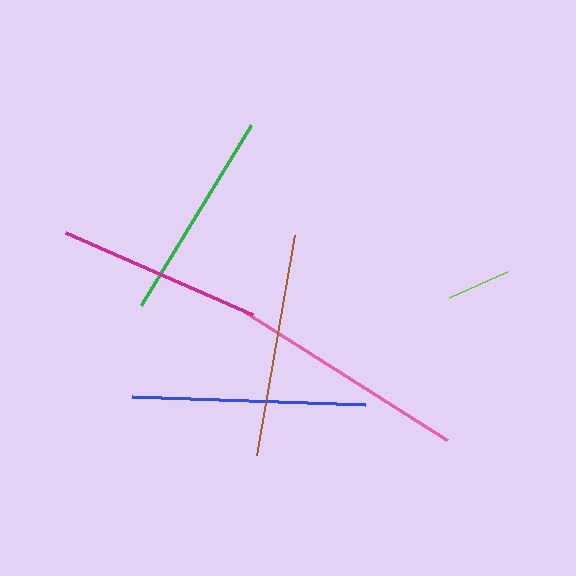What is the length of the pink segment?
The pink segment is approximately 239 pixels long.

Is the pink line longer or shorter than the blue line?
The pink line is longer than the blue line.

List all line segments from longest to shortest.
From longest to shortest: pink, blue, brown, green, magenta, lime.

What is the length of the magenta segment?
The magenta segment is approximately 203 pixels long.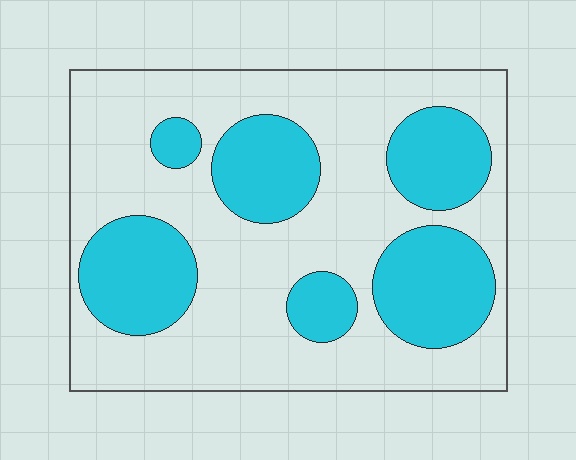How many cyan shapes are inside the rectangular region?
6.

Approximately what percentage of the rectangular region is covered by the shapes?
Approximately 35%.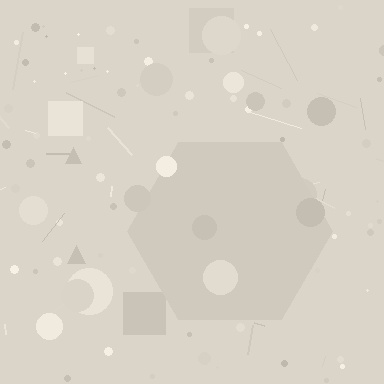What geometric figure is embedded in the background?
A hexagon is embedded in the background.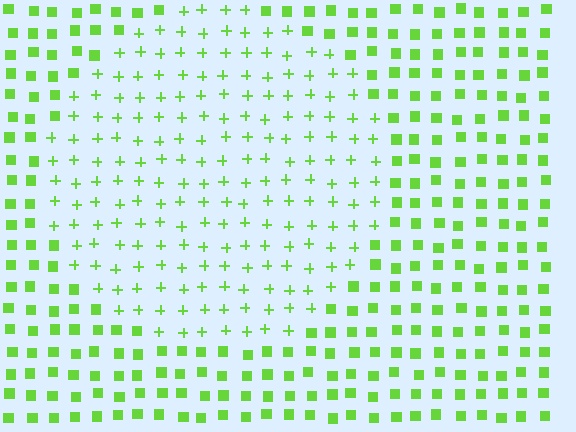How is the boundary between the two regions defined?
The boundary is defined by a change in element shape: plus signs inside vs. squares outside. All elements share the same color and spacing.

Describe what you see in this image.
The image is filled with small lime elements arranged in a uniform grid. A circle-shaped region contains plus signs, while the surrounding area contains squares. The boundary is defined purely by the change in element shape.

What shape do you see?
I see a circle.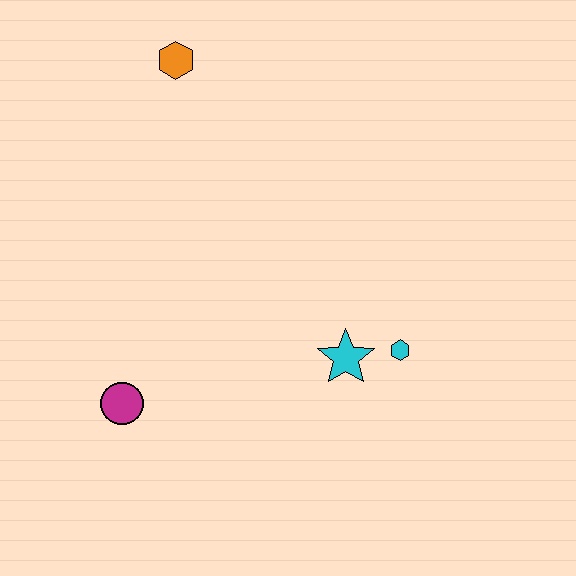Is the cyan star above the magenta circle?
Yes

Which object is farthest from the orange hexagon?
The cyan hexagon is farthest from the orange hexagon.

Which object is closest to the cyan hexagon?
The cyan star is closest to the cyan hexagon.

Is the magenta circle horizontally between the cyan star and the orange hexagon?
No